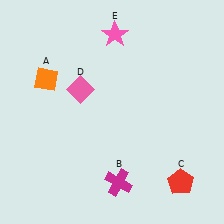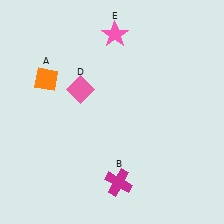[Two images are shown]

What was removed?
The red pentagon (C) was removed in Image 2.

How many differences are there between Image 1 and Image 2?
There is 1 difference between the two images.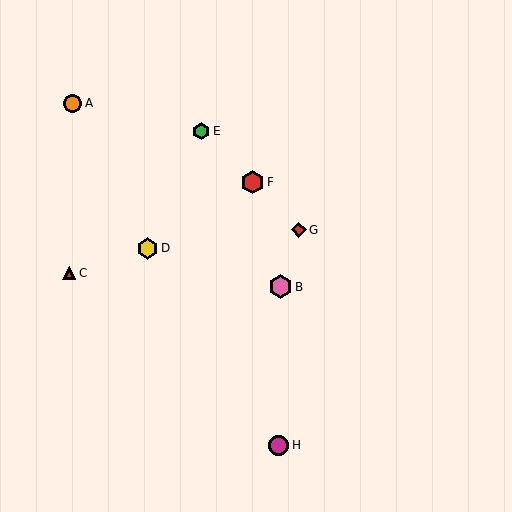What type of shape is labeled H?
Shape H is a magenta circle.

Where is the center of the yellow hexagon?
The center of the yellow hexagon is at (147, 248).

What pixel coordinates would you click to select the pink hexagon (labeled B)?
Click at (281, 287) to select the pink hexagon B.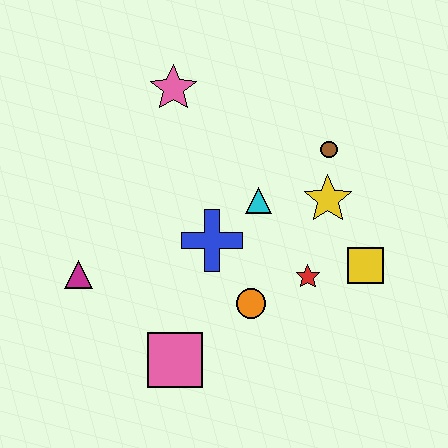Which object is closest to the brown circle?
The yellow star is closest to the brown circle.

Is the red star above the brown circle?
No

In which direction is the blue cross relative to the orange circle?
The blue cross is above the orange circle.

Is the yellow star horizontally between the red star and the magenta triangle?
No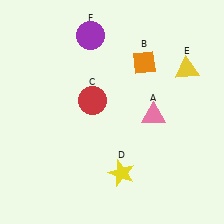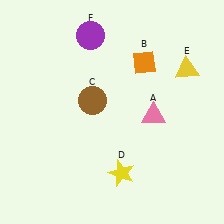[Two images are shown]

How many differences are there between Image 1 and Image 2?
There is 1 difference between the two images.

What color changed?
The circle (C) changed from red in Image 1 to brown in Image 2.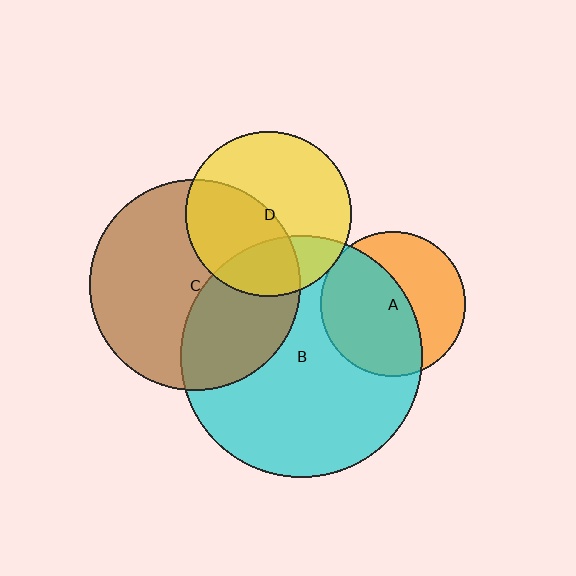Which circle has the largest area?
Circle B (cyan).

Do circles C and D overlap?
Yes.